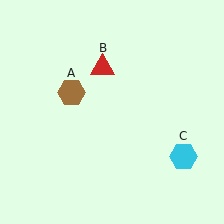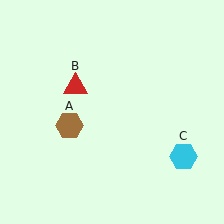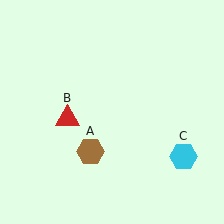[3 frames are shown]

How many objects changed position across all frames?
2 objects changed position: brown hexagon (object A), red triangle (object B).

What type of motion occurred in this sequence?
The brown hexagon (object A), red triangle (object B) rotated counterclockwise around the center of the scene.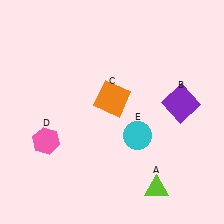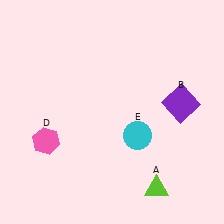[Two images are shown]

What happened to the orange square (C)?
The orange square (C) was removed in Image 2. It was in the top-right area of Image 1.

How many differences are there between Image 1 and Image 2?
There is 1 difference between the two images.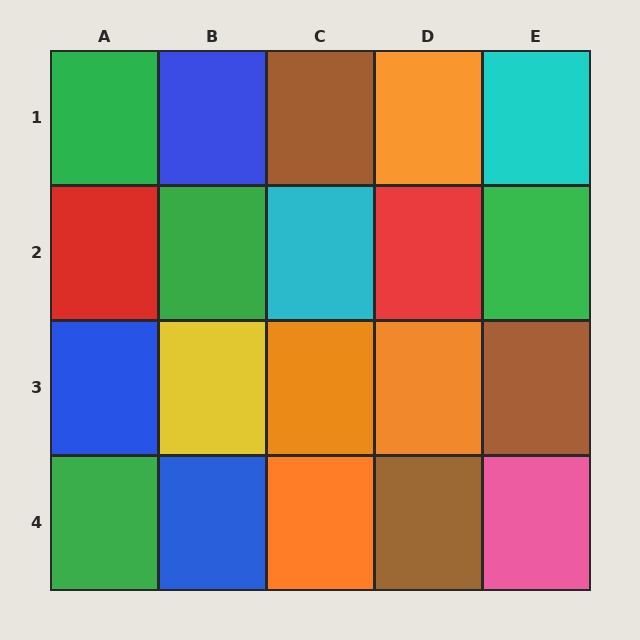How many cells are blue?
3 cells are blue.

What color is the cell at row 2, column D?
Red.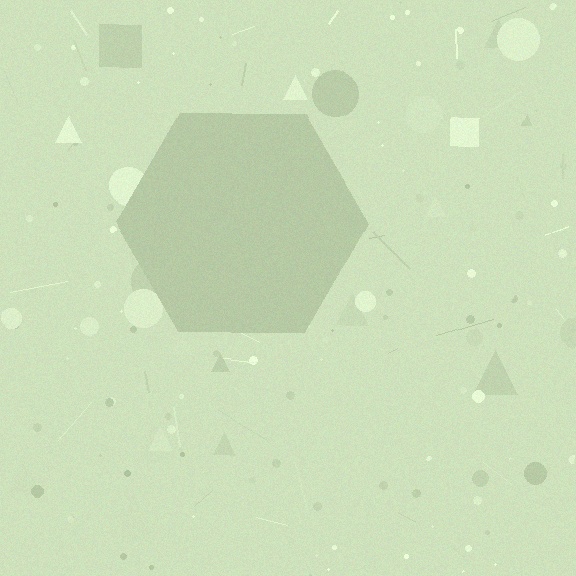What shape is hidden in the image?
A hexagon is hidden in the image.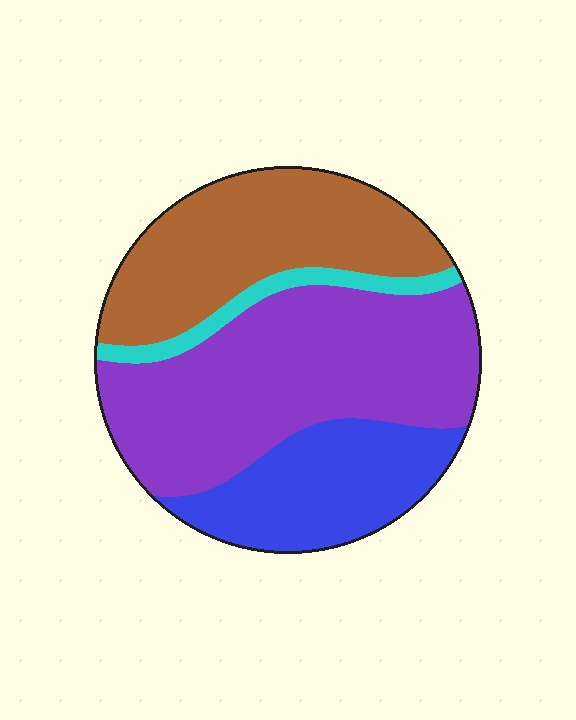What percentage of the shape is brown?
Brown covers around 30% of the shape.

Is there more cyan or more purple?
Purple.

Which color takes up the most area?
Purple, at roughly 45%.